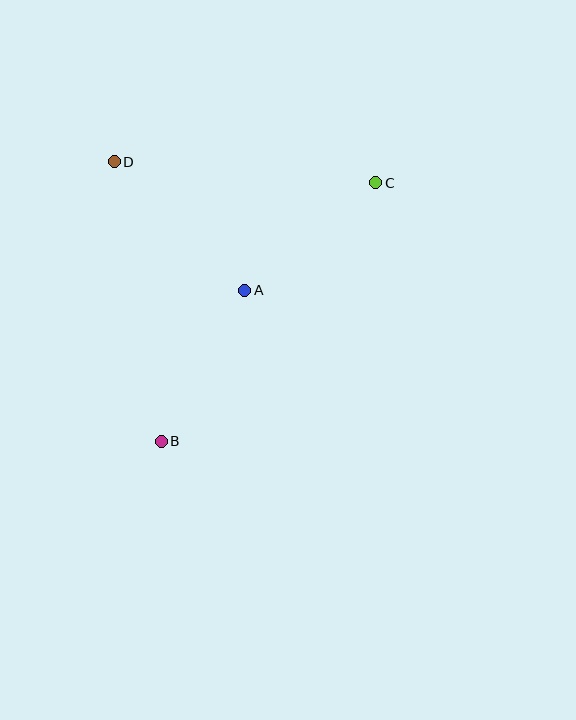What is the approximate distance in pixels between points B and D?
The distance between B and D is approximately 284 pixels.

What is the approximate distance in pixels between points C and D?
The distance between C and D is approximately 262 pixels.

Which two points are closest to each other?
Points A and C are closest to each other.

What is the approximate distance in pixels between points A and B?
The distance between A and B is approximately 173 pixels.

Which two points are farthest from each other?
Points B and C are farthest from each other.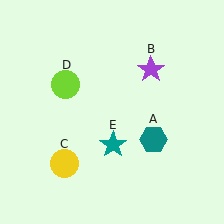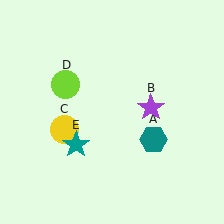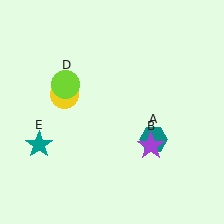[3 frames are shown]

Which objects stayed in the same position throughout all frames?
Teal hexagon (object A) and lime circle (object D) remained stationary.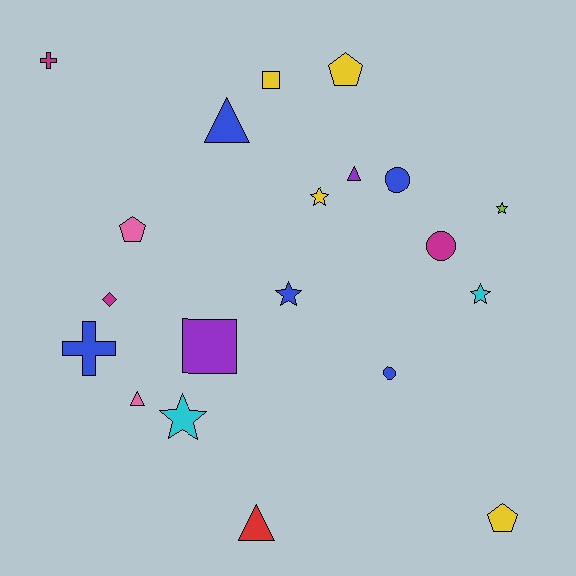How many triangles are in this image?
There are 4 triangles.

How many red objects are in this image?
There is 1 red object.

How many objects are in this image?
There are 20 objects.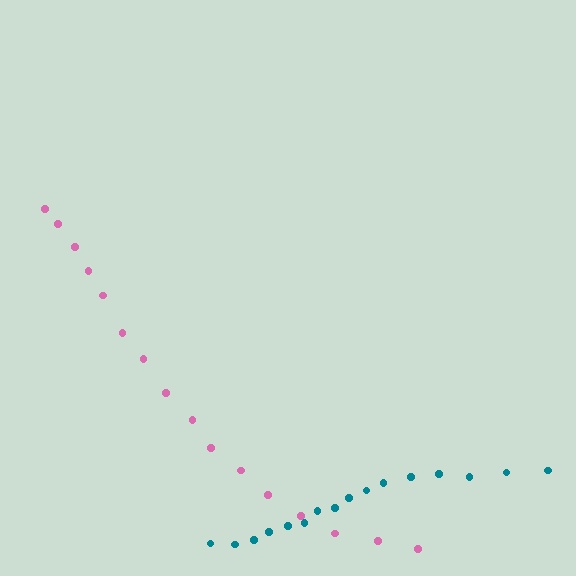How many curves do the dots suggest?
There are 2 distinct paths.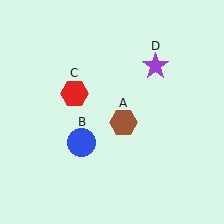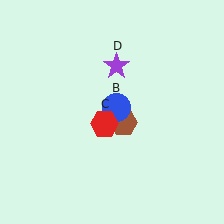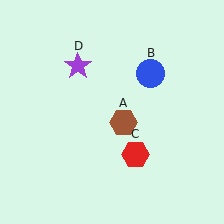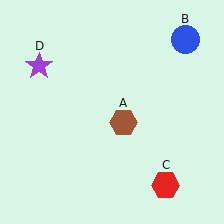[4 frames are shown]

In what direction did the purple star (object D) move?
The purple star (object D) moved left.